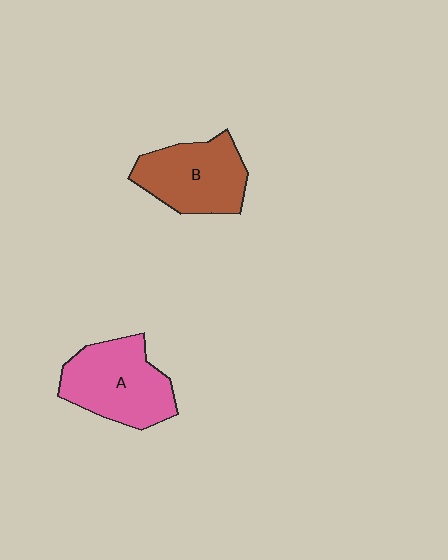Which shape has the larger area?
Shape A (pink).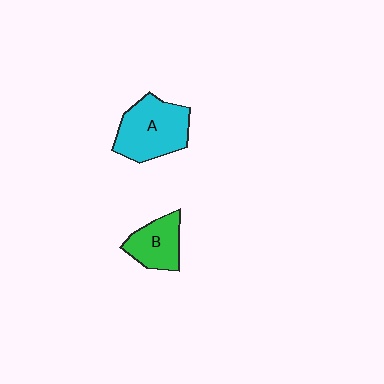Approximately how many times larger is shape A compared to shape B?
Approximately 1.6 times.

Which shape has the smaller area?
Shape B (green).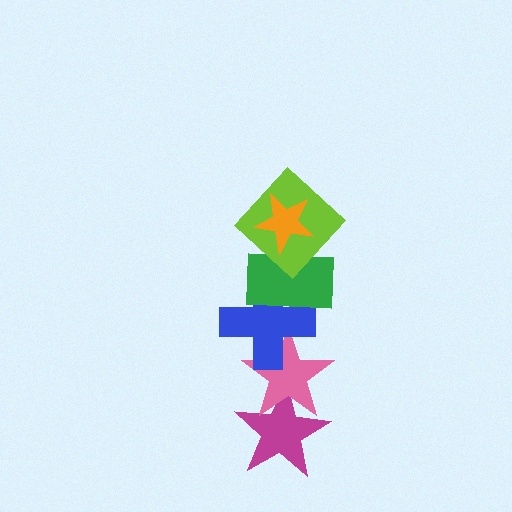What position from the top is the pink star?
The pink star is 5th from the top.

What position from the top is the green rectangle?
The green rectangle is 3rd from the top.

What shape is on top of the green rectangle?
The lime diamond is on top of the green rectangle.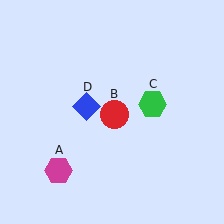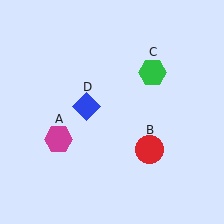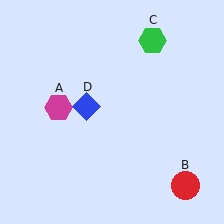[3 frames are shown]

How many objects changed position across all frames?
3 objects changed position: magenta hexagon (object A), red circle (object B), green hexagon (object C).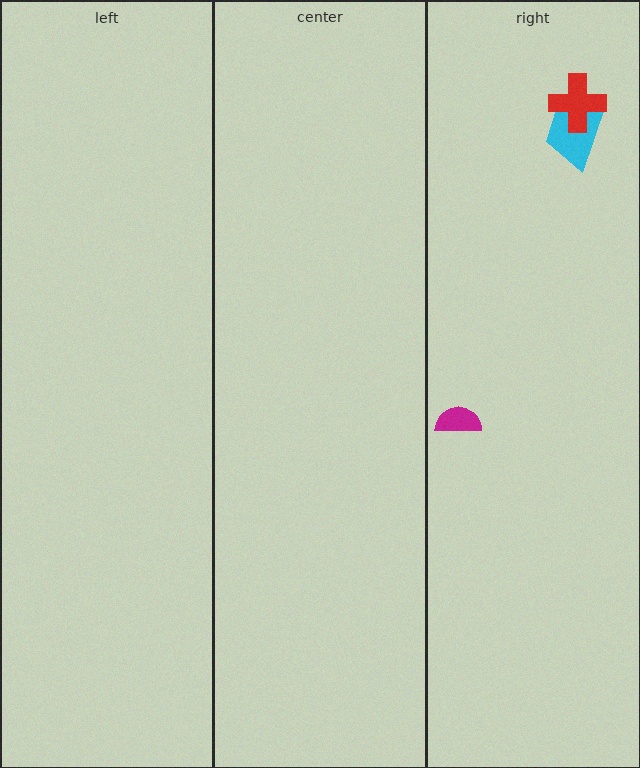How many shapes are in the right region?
3.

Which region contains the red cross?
The right region.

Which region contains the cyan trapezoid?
The right region.